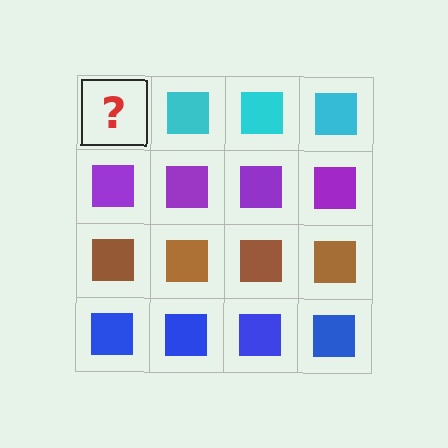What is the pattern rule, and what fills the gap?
The rule is that each row has a consistent color. The gap should be filled with a cyan square.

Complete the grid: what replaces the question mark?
The question mark should be replaced with a cyan square.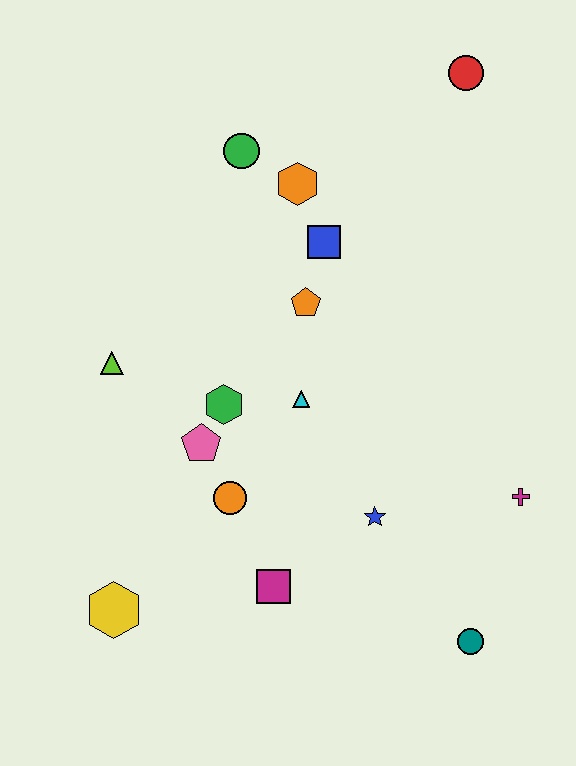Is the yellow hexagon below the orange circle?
Yes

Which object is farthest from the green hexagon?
The red circle is farthest from the green hexagon.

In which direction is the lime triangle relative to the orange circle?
The lime triangle is above the orange circle.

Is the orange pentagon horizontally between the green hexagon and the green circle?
No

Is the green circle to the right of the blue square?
No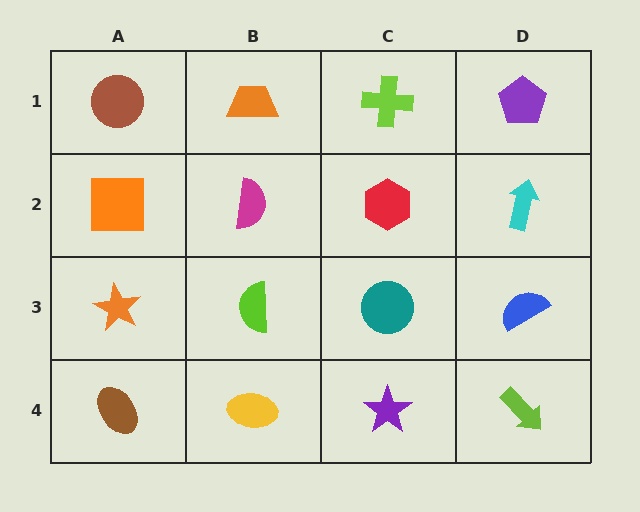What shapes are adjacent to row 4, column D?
A blue semicircle (row 3, column D), a purple star (row 4, column C).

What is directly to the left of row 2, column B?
An orange square.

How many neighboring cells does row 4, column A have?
2.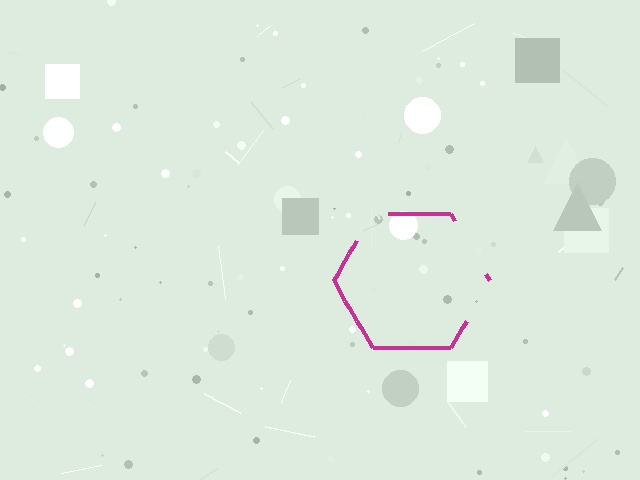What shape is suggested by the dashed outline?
The dashed outline suggests a hexagon.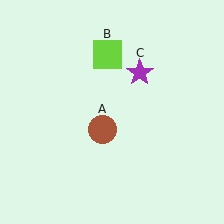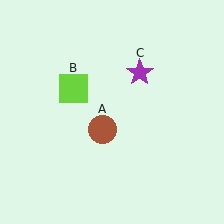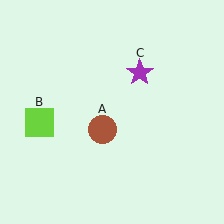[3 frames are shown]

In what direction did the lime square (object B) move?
The lime square (object B) moved down and to the left.